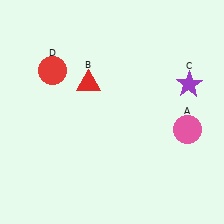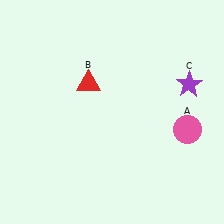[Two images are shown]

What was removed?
The red circle (D) was removed in Image 2.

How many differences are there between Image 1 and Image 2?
There is 1 difference between the two images.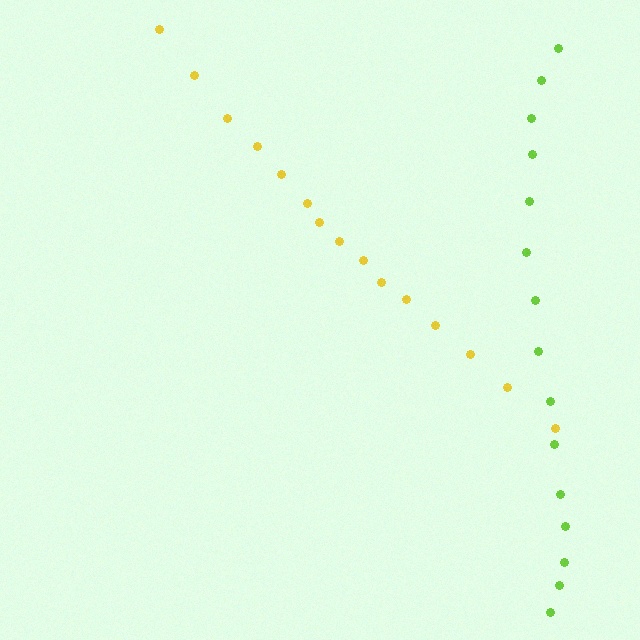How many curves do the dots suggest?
There are 2 distinct paths.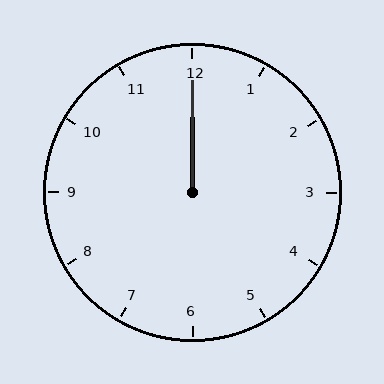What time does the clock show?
12:00.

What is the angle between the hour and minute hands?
Approximately 0 degrees.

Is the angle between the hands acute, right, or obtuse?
It is acute.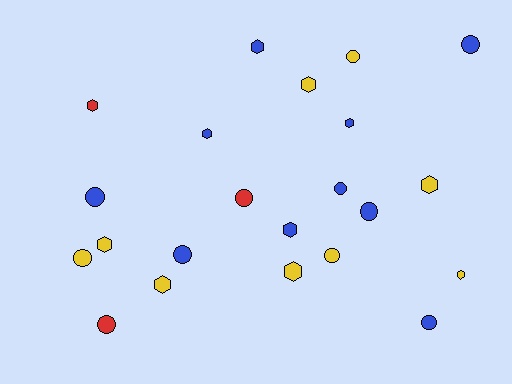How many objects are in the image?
There are 22 objects.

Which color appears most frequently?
Blue, with 10 objects.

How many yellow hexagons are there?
There are 6 yellow hexagons.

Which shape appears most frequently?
Hexagon, with 11 objects.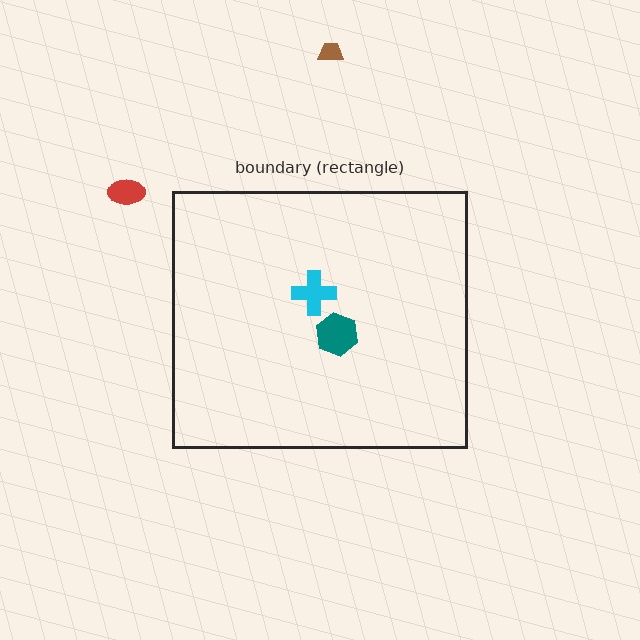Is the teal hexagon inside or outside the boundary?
Inside.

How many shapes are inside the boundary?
2 inside, 2 outside.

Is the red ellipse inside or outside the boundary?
Outside.